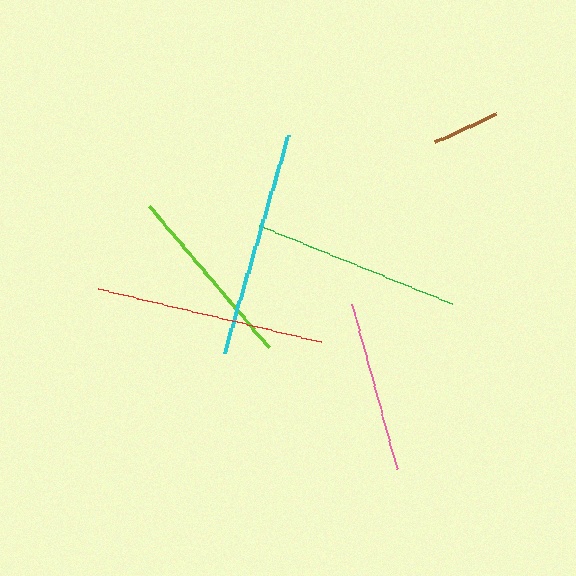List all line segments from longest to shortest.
From longest to shortest: red, cyan, green, lime, pink, brown.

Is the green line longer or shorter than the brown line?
The green line is longer than the brown line.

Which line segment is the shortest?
The brown line is the shortest at approximately 68 pixels.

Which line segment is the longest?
The red line is the longest at approximately 230 pixels.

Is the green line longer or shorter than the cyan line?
The cyan line is longer than the green line.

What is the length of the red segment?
The red segment is approximately 230 pixels long.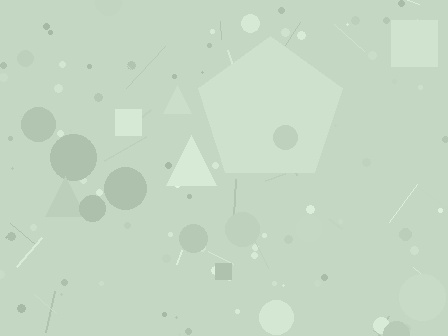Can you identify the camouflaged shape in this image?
The camouflaged shape is a pentagon.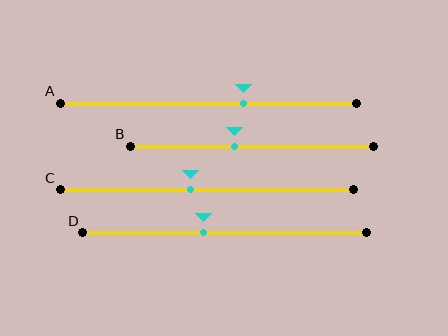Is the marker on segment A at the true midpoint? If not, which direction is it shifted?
No, the marker on segment A is shifted to the right by about 12% of the segment length.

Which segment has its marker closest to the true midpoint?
Segment C has its marker closest to the true midpoint.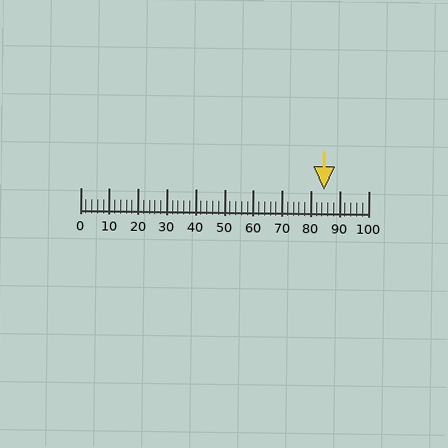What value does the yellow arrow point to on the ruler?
The yellow arrow points to approximately 84.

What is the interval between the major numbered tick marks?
The major tick marks are spaced 10 units apart.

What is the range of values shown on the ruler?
The ruler shows values from 0 to 100.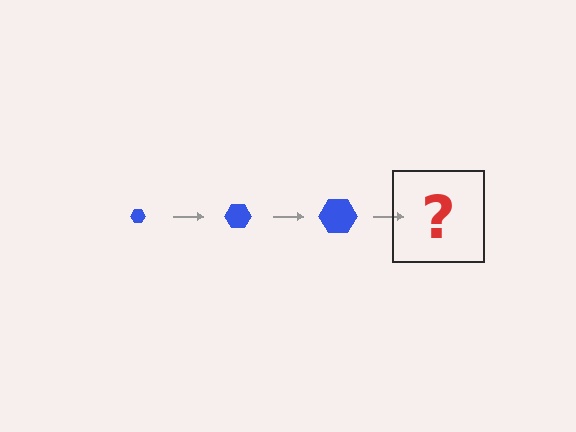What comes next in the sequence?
The next element should be a blue hexagon, larger than the previous one.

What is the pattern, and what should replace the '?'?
The pattern is that the hexagon gets progressively larger each step. The '?' should be a blue hexagon, larger than the previous one.